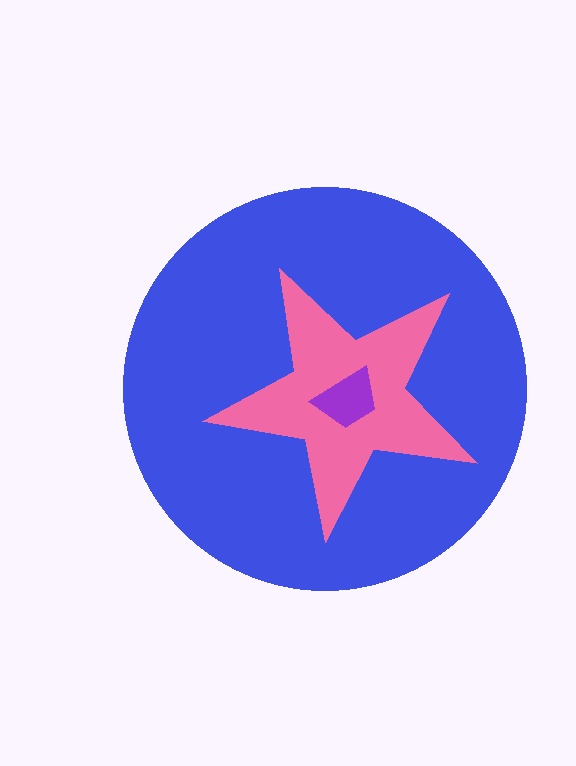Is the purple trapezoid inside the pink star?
Yes.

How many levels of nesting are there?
3.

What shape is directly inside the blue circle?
The pink star.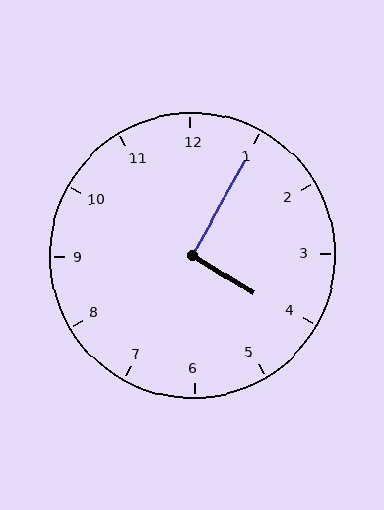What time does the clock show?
4:05.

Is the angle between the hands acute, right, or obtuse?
It is right.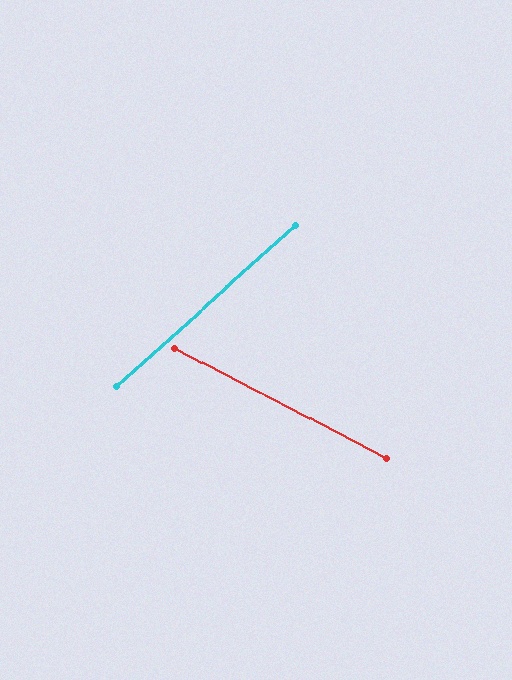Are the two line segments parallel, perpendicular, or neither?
Neither parallel nor perpendicular — they differ by about 70°.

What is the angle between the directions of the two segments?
Approximately 70 degrees.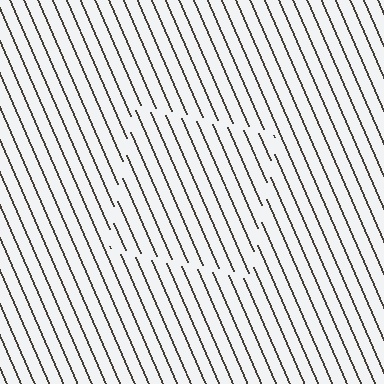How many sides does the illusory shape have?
4 sides — the line-ends trace a square.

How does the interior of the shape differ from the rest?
The interior of the shape contains the same grating, shifted by half a period — the contour is defined by the phase discontinuity where line-ends from the inner and outer gratings abut.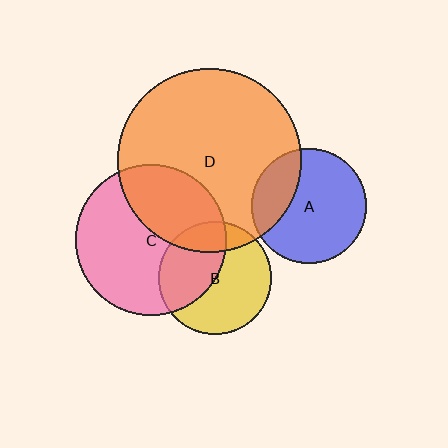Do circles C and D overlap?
Yes.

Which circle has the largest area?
Circle D (orange).